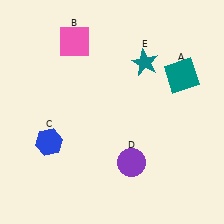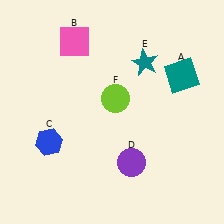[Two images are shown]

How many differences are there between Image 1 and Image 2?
There is 1 difference between the two images.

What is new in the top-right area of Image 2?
A lime circle (F) was added in the top-right area of Image 2.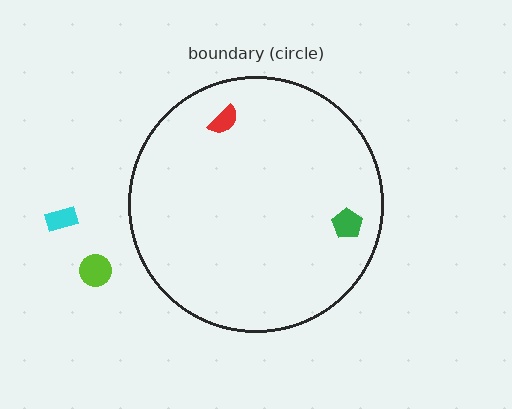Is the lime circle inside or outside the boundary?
Outside.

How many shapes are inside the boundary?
2 inside, 2 outside.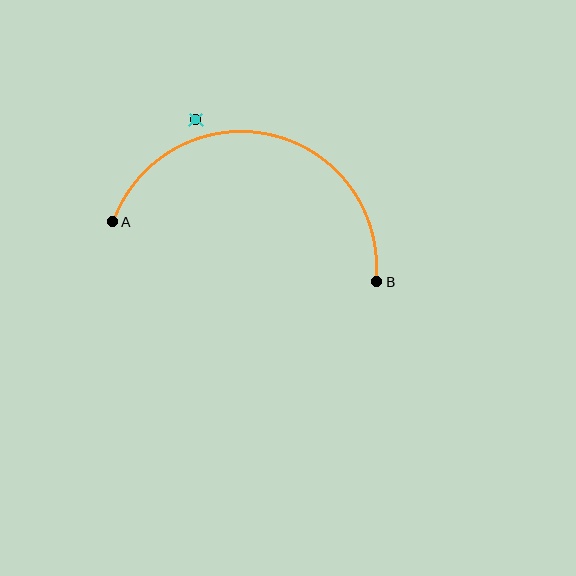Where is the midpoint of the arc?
The arc midpoint is the point on the curve farthest from the straight line joining A and B. It sits above that line.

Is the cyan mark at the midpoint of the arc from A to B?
No — the cyan mark does not lie on the arc at all. It sits slightly outside the curve.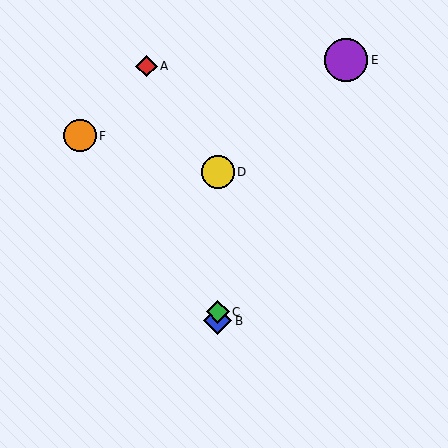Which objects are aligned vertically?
Objects B, C, D are aligned vertically.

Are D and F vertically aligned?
No, D is at x≈218 and F is at x≈80.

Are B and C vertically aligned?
Yes, both are at x≈218.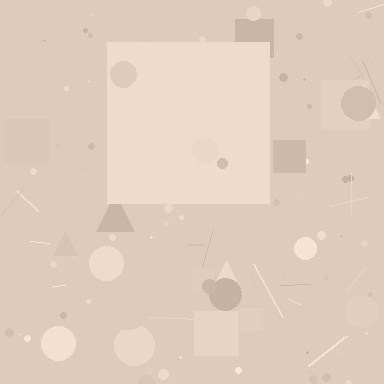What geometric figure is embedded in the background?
A square is embedded in the background.